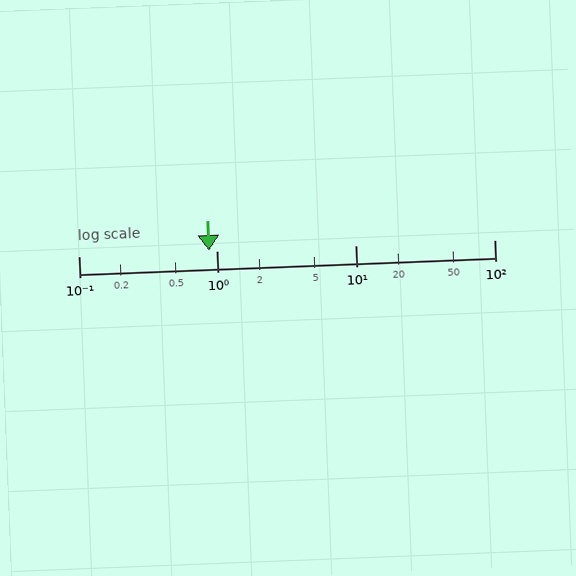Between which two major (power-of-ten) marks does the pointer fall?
The pointer is between 0.1 and 1.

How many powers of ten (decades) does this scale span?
The scale spans 3 decades, from 0.1 to 100.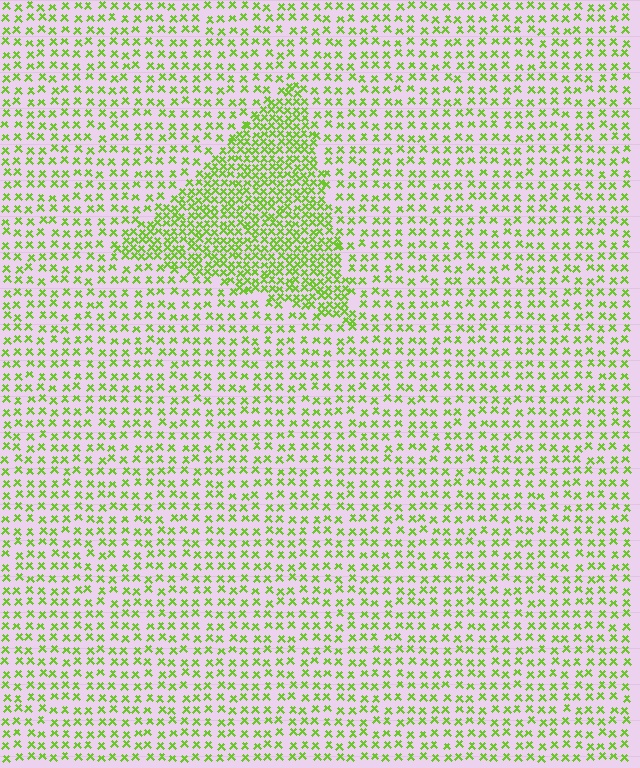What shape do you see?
I see a triangle.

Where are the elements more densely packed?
The elements are more densely packed inside the triangle boundary.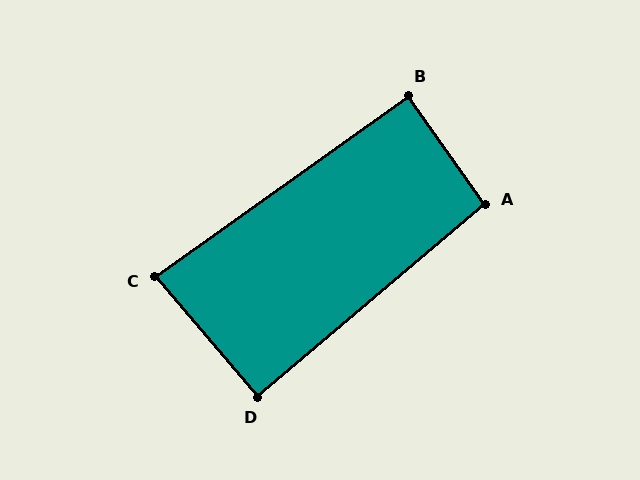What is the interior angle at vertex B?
Approximately 90 degrees (approximately right).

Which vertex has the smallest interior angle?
C, at approximately 85 degrees.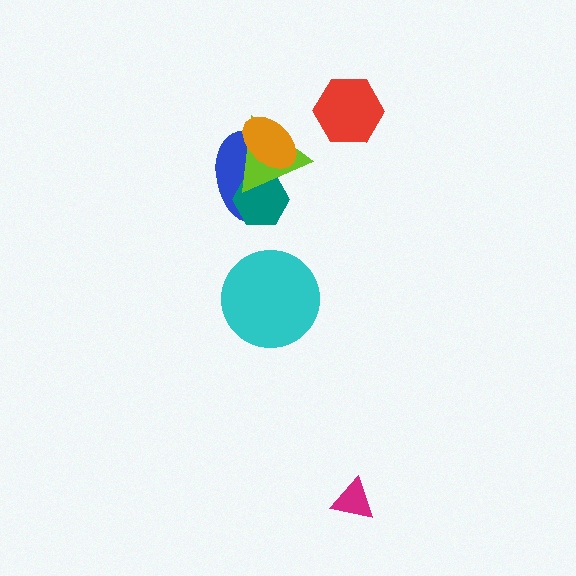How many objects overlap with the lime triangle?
3 objects overlap with the lime triangle.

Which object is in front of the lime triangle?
The orange ellipse is in front of the lime triangle.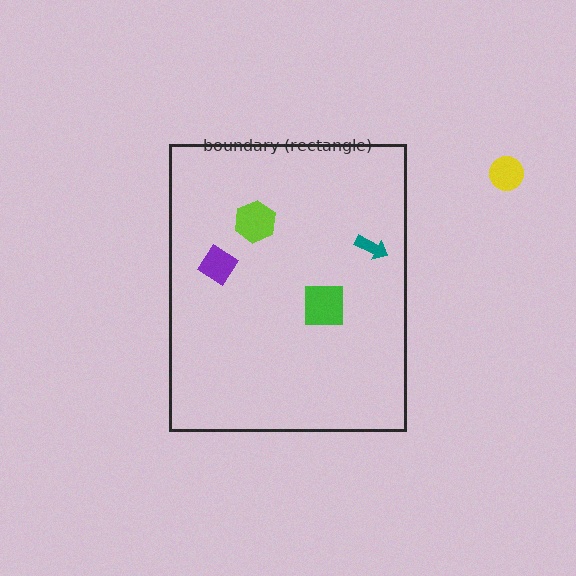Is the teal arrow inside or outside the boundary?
Inside.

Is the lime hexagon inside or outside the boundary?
Inside.